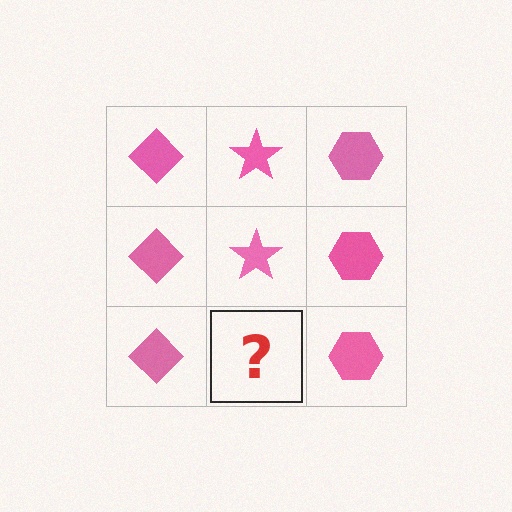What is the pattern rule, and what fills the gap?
The rule is that each column has a consistent shape. The gap should be filled with a pink star.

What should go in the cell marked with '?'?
The missing cell should contain a pink star.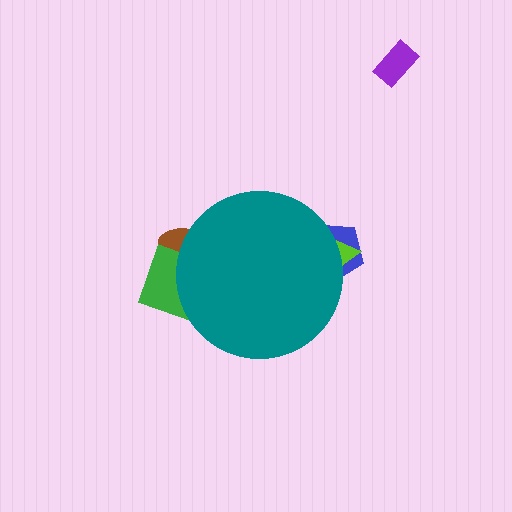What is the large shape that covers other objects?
A teal circle.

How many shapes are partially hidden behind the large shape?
4 shapes are partially hidden.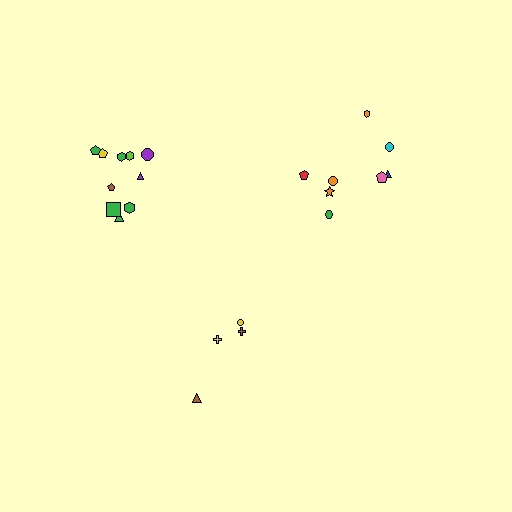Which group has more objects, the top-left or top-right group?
The top-left group.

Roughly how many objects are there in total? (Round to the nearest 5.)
Roughly 20 objects in total.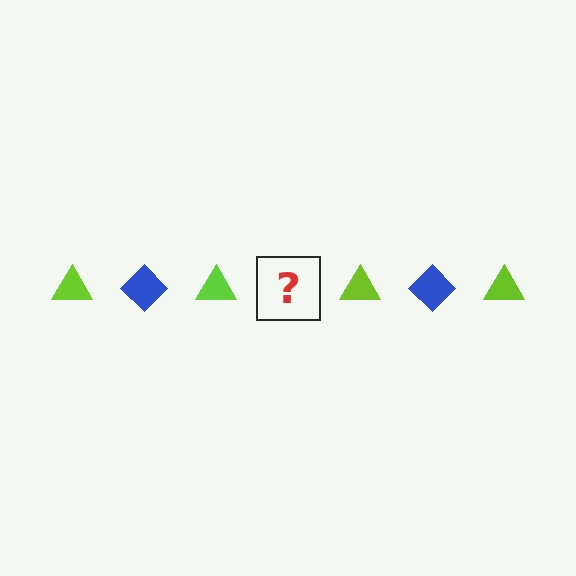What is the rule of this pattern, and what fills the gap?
The rule is that the pattern alternates between lime triangle and blue diamond. The gap should be filled with a blue diamond.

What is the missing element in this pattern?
The missing element is a blue diamond.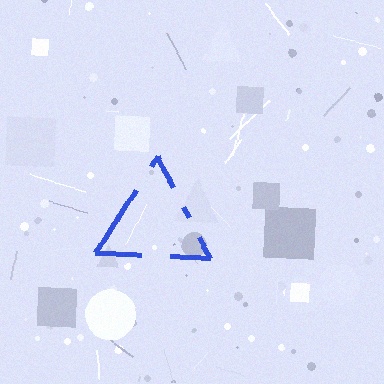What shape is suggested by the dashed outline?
The dashed outline suggests a triangle.